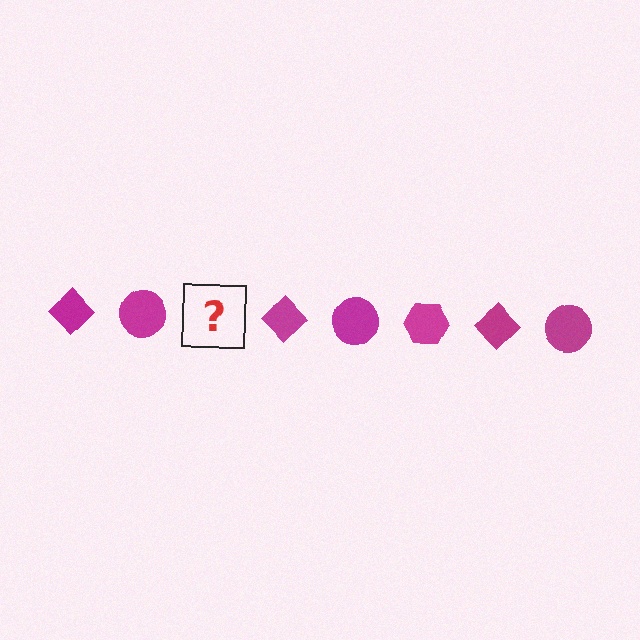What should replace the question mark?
The question mark should be replaced with a magenta hexagon.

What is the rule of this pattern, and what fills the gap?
The rule is that the pattern cycles through diamond, circle, hexagon shapes in magenta. The gap should be filled with a magenta hexagon.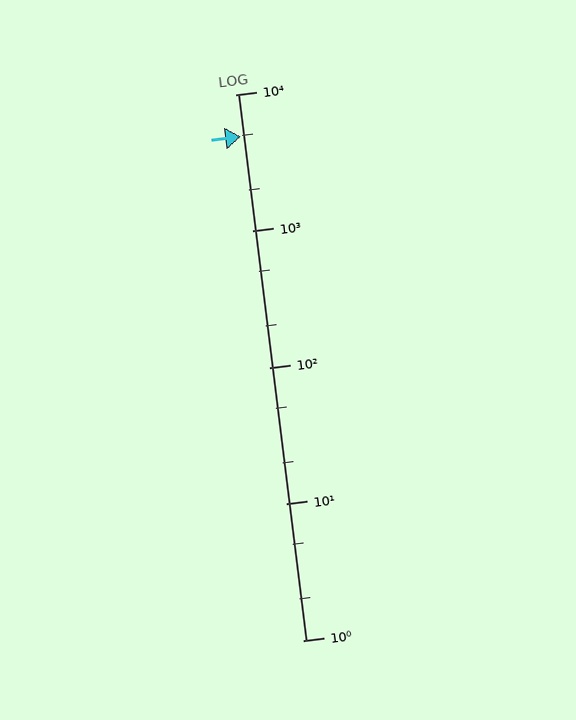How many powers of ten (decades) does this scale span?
The scale spans 4 decades, from 1 to 10000.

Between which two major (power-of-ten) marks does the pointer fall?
The pointer is between 1000 and 10000.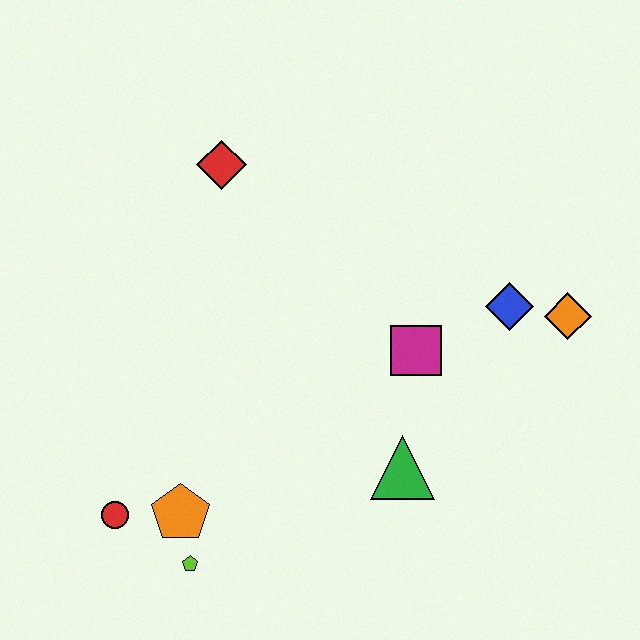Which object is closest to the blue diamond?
The orange diamond is closest to the blue diamond.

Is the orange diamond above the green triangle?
Yes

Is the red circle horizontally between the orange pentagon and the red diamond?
No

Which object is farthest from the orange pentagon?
The orange diamond is farthest from the orange pentagon.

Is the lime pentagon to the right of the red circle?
Yes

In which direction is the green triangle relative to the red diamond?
The green triangle is below the red diamond.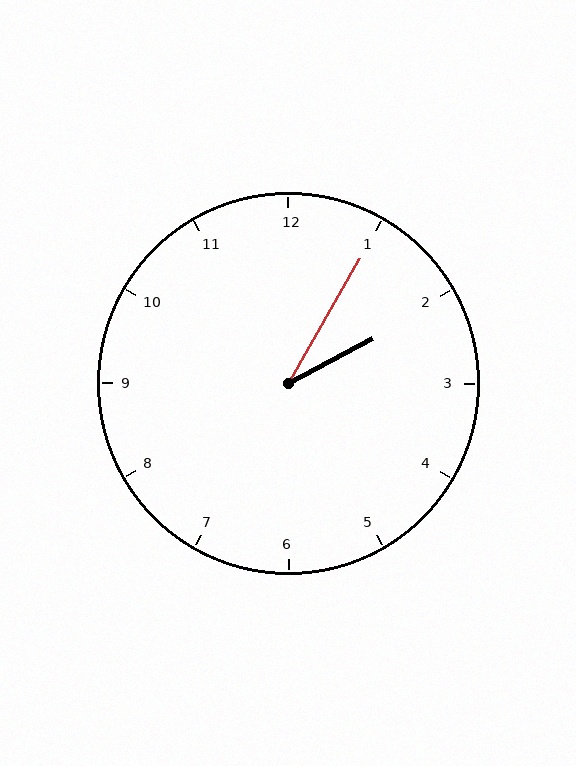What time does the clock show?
2:05.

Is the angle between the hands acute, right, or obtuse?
It is acute.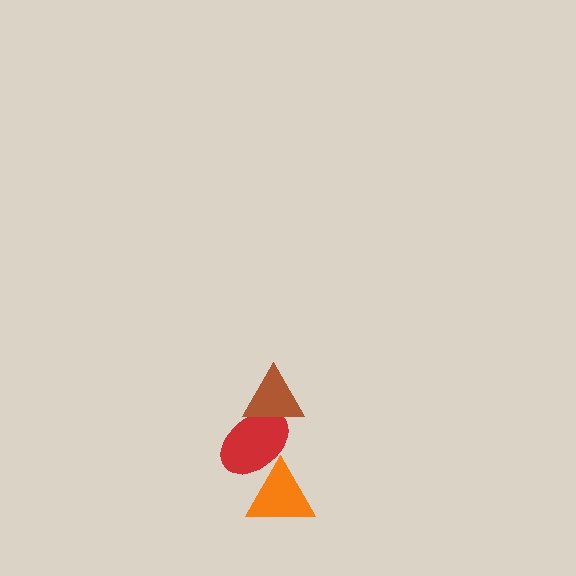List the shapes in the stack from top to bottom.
From top to bottom: the brown triangle, the red ellipse, the orange triangle.